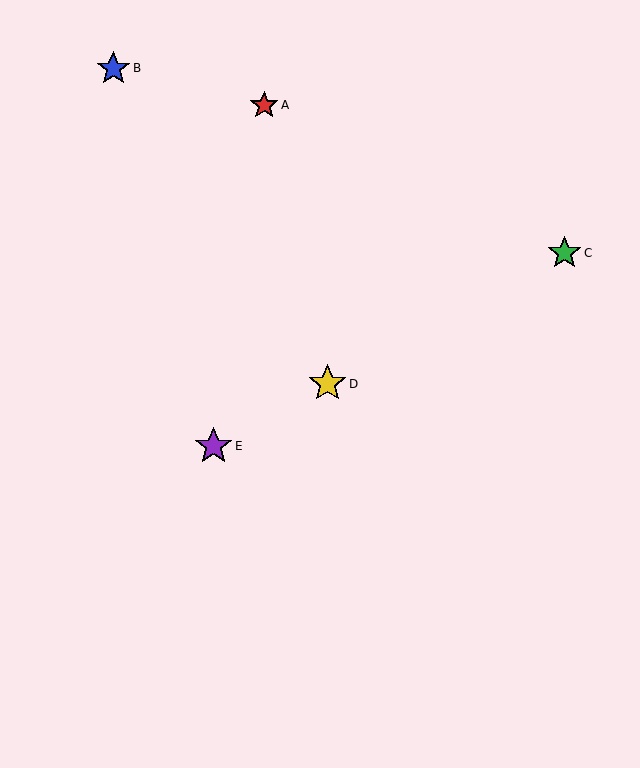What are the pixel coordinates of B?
Object B is at (113, 69).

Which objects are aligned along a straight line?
Objects C, D, E are aligned along a straight line.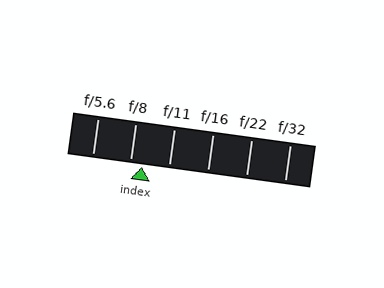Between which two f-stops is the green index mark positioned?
The index mark is between f/8 and f/11.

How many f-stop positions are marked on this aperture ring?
There are 6 f-stop positions marked.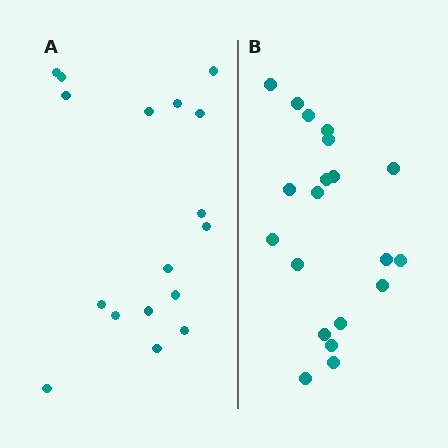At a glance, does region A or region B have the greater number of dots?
Region B (the right region) has more dots.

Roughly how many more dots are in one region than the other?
Region B has just a few more — roughly 2 or 3 more dots than region A.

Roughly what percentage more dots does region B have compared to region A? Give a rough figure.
About 20% more.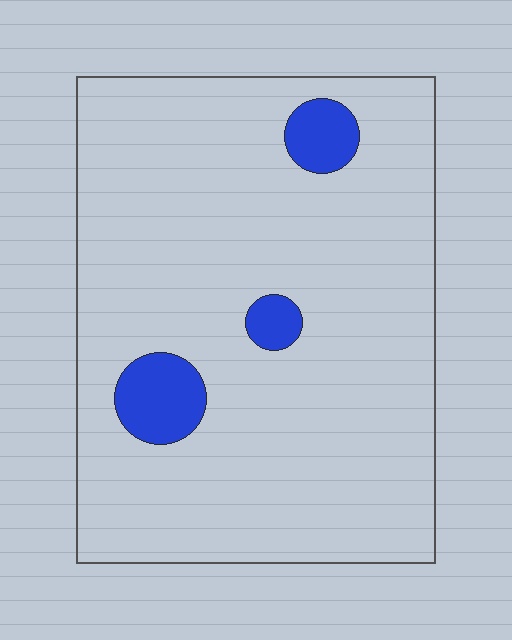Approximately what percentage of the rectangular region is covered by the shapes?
Approximately 10%.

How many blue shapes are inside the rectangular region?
3.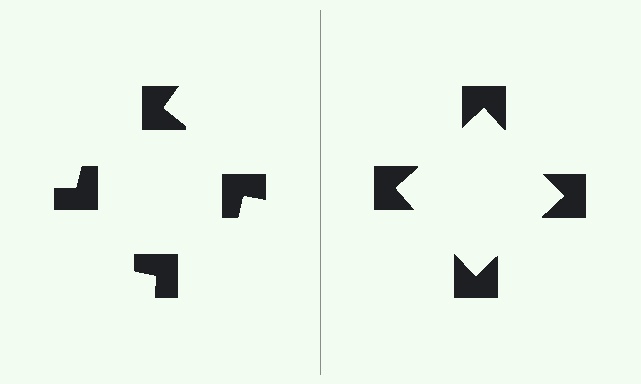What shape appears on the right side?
An illusory square.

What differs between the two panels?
The notched squares are positioned identically on both sides; only the wedge orientations differ. On the right they align to a square; on the left they are misaligned.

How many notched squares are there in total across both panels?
8 — 4 on each side.